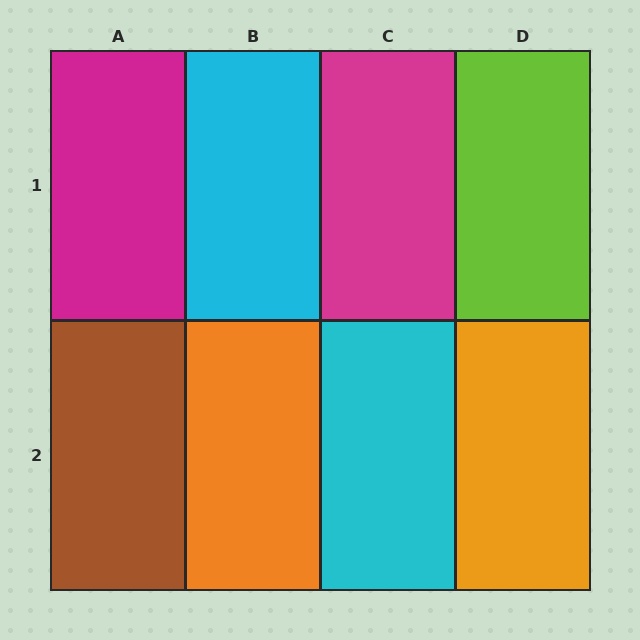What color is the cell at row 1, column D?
Lime.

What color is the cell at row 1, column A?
Magenta.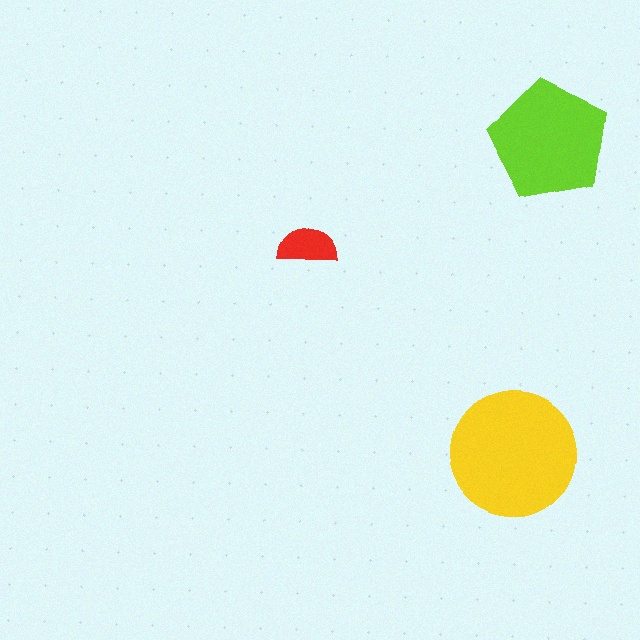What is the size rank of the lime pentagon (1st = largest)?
2nd.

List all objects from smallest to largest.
The red semicircle, the lime pentagon, the yellow circle.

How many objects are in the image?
There are 3 objects in the image.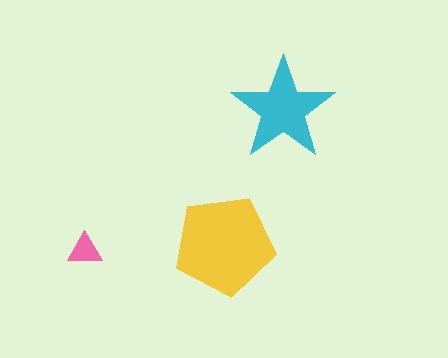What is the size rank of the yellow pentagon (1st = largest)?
1st.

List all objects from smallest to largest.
The pink triangle, the cyan star, the yellow pentagon.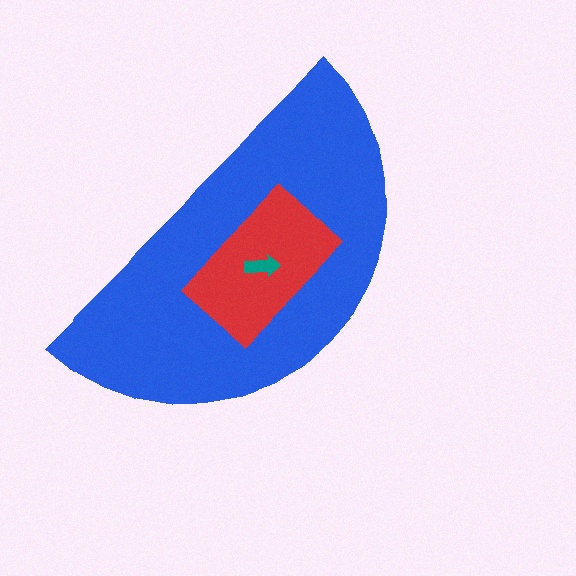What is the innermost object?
The teal arrow.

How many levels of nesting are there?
3.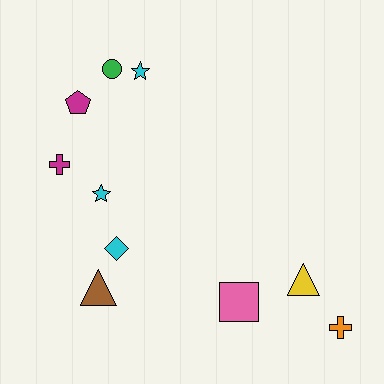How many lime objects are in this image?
There are no lime objects.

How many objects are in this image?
There are 10 objects.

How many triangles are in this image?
There are 2 triangles.